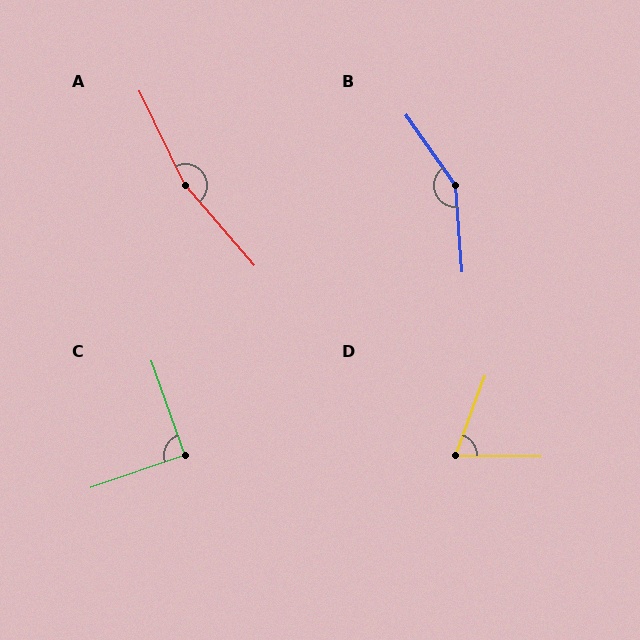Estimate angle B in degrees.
Approximately 149 degrees.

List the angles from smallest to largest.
D (70°), C (89°), B (149°), A (165°).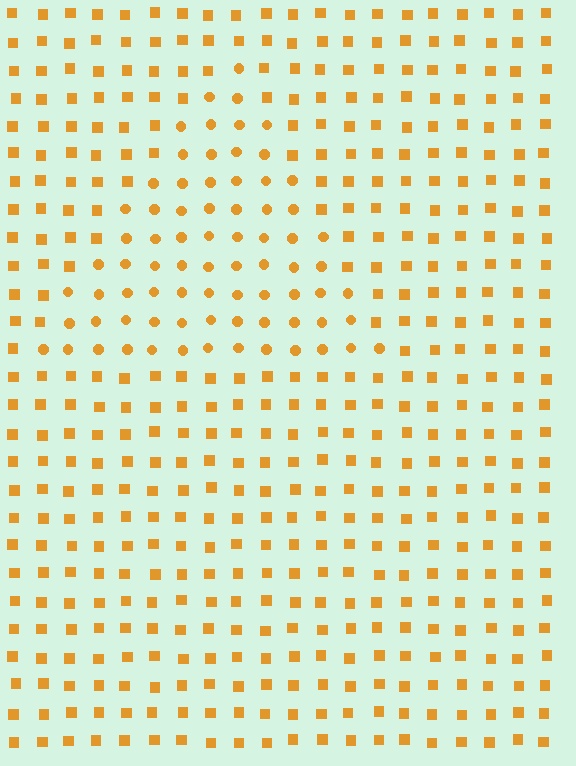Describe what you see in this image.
The image is filled with small orange elements arranged in a uniform grid. A triangle-shaped region contains circles, while the surrounding area contains squares. The boundary is defined purely by the change in element shape.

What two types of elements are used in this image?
The image uses circles inside the triangle region and squares outside it.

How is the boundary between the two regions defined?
The boundary is defined by a change in element shape: circles inside vs. squares outside. All elements share the same color and spacing.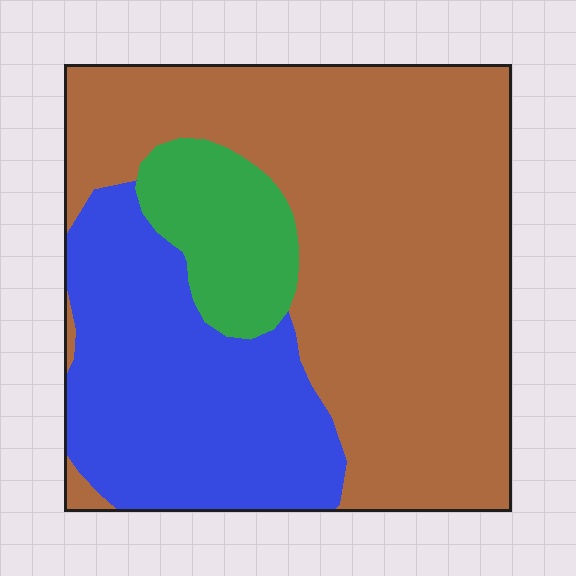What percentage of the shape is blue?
Blue takes up between a sixth and a third of the shape.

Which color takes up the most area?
Brown, at roughly 60%.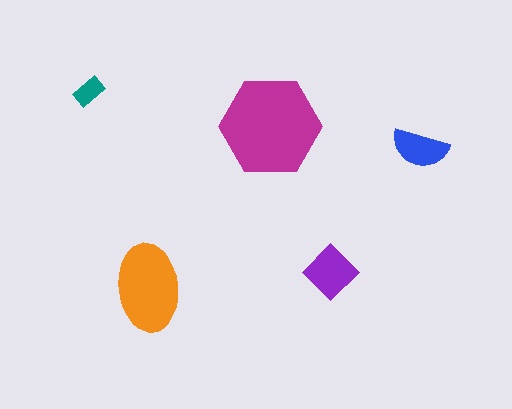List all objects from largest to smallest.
The magenta hexagon, the orange ellipse, the purple diamond, the blue semicircle, the teal rectangle.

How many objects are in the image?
There are 5 objects in the image.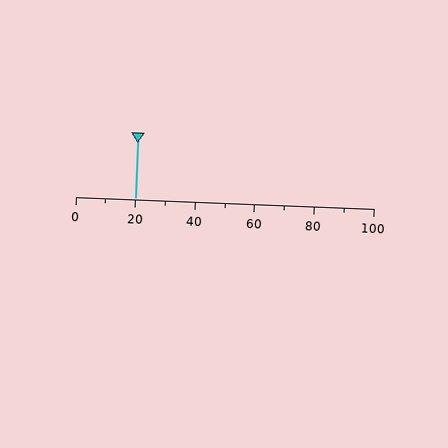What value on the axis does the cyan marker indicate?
The marker indicates approximately 20.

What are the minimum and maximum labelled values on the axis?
The axis runs from 0 to 100.